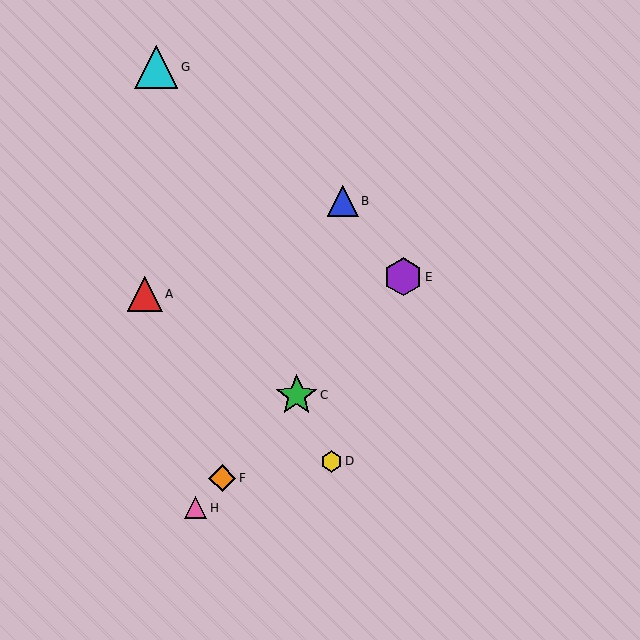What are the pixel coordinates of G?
Object G is at (156, 67).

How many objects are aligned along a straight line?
4 objects (C, E, F, H) are aligned along a straight line.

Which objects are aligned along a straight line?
Objects C, E, F, H are aligned along a straight line.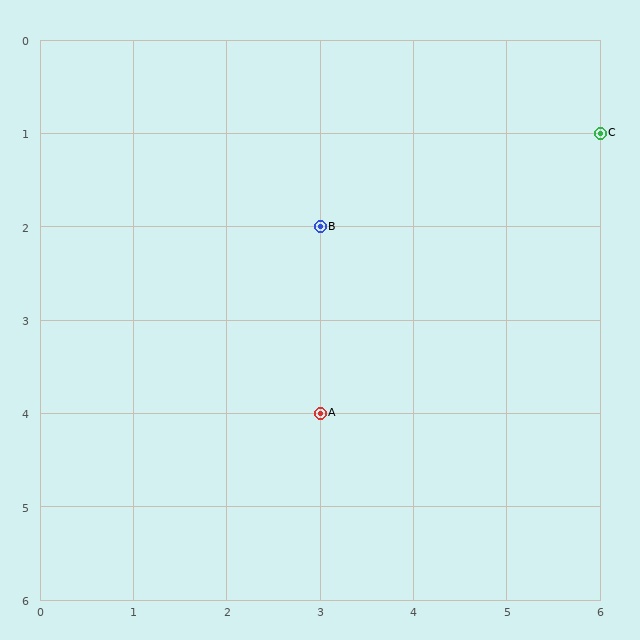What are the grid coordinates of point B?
Point B is at grid coordinates (3, 2).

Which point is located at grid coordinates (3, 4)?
Point A is at (3, 4).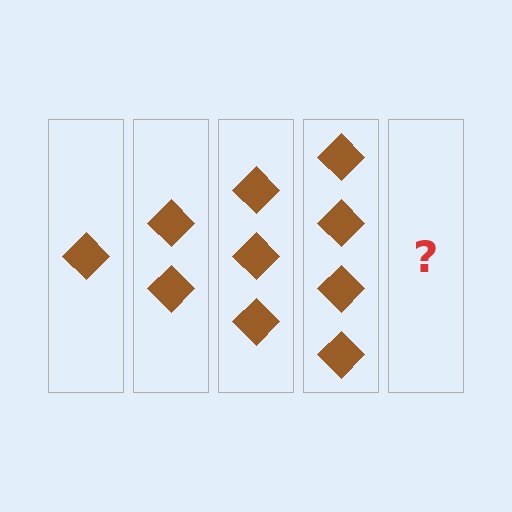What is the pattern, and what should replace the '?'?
The pattern is that each step adds one more diamond. The '?' should be 5 diamonds.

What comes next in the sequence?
The next element should be 5 diamonds.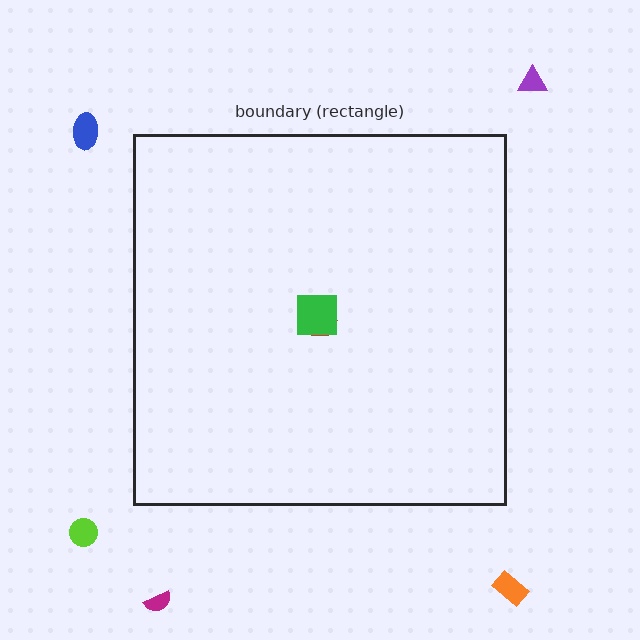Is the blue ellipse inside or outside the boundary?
Outside.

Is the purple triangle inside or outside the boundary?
Outside.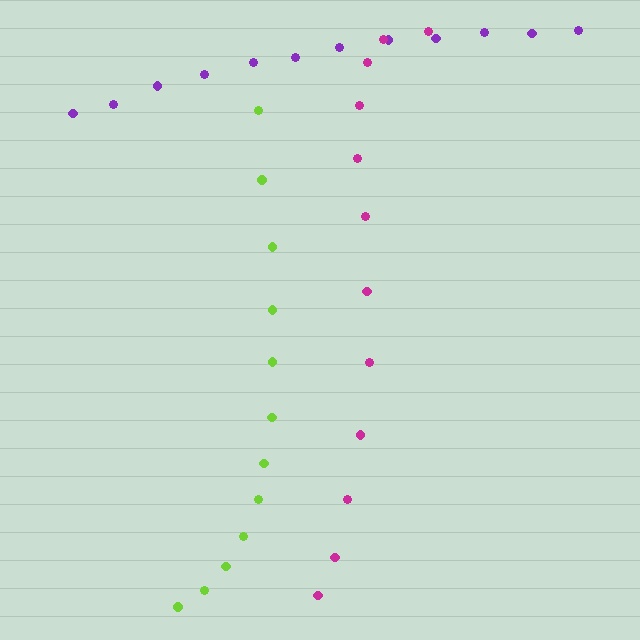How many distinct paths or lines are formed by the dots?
There are 3 distinct paths.